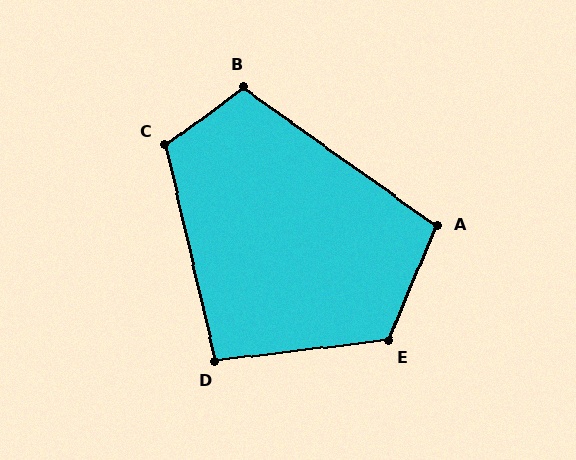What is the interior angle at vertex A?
Approximately 102 degrees (obtuse).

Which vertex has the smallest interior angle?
D, at approximately 97 degrees.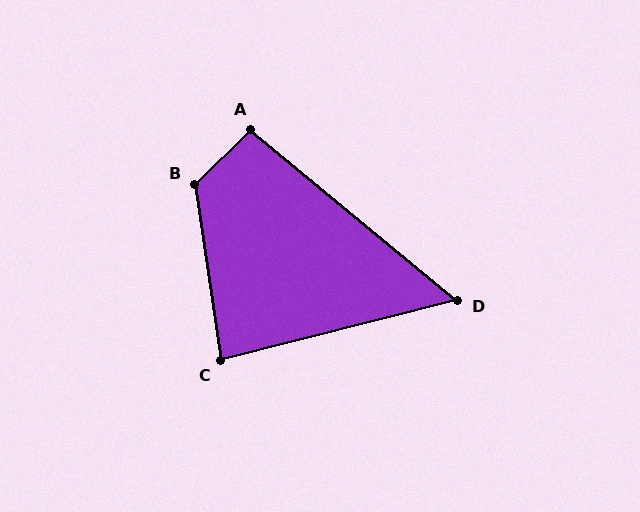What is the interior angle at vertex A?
Approximately 96 degrees (obtuse).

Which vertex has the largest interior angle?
B, at approximately 126 degrees.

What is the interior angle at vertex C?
Approximately 84 degrees (acute).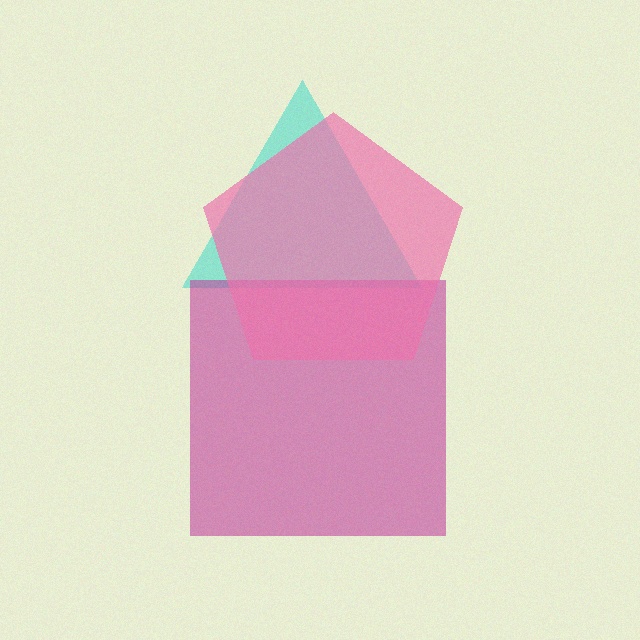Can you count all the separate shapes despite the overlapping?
Yes, there are 3 separate shapes.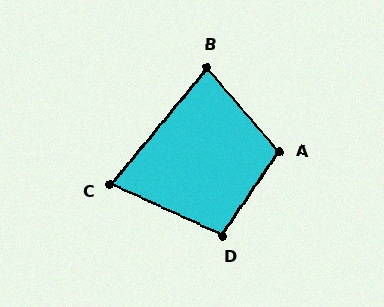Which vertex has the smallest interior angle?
C, at approximately 75 degrees.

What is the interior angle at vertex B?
Approximately 81 degrees (acute).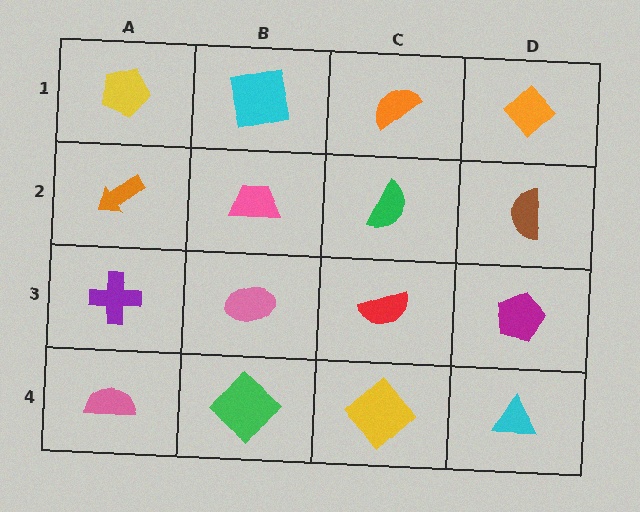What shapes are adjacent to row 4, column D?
A magenta pentagon (row 3, column D), a yellow diamond (row 4, column C).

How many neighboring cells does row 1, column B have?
3.